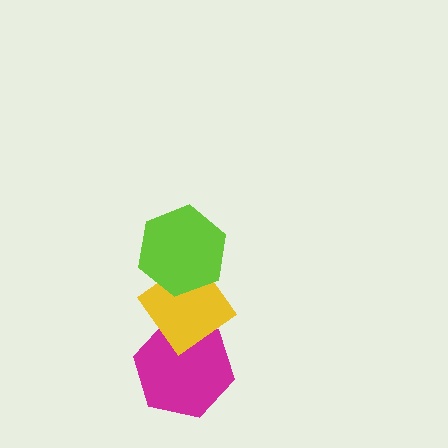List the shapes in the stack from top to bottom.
From top to bottom: the lime hexagon, the yellow diamond, the magenta hexagon.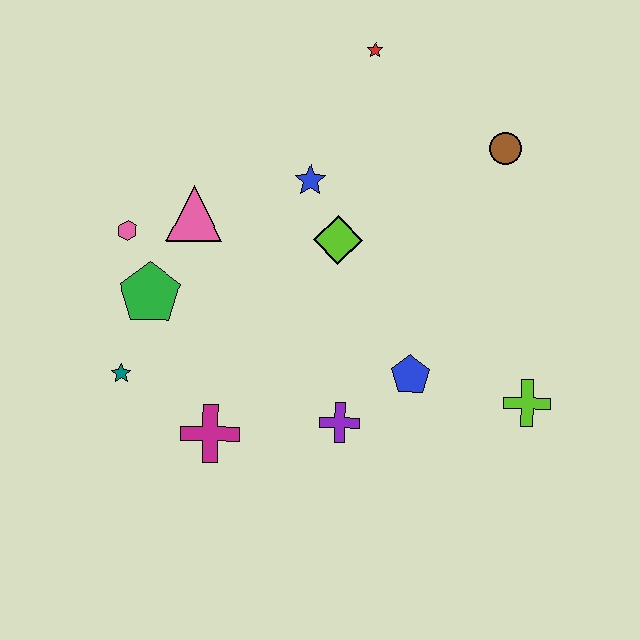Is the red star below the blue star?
No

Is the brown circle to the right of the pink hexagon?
Yes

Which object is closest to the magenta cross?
The teal star is closest to the magenta cross.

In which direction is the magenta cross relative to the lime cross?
The magenta cross is to the left of the lime cross.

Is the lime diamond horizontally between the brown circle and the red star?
No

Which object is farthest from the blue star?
The lime cross is farthest from the blue star.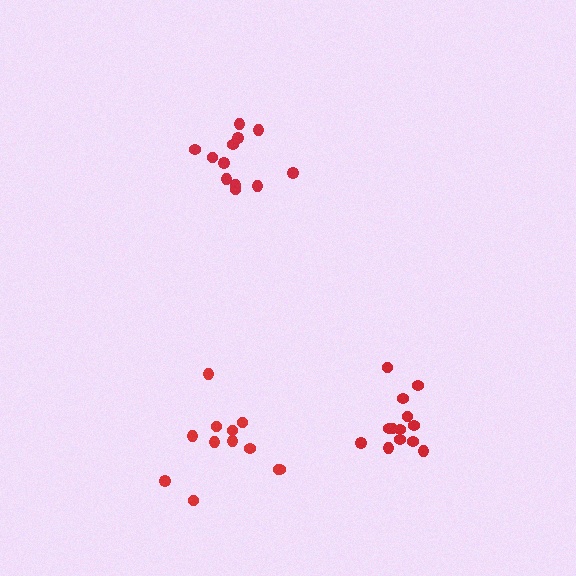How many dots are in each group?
Group 1: 13 dots, Group 2: 12 dots, Group 3: 12 dots (37 total).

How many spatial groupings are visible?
There are 3 spatial groupings.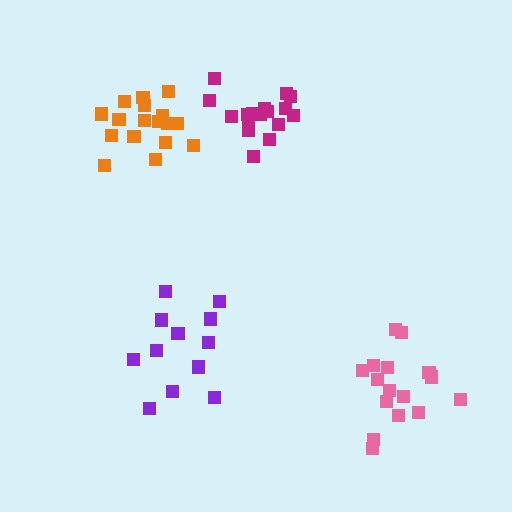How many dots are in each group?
Group 1: 17 dots, Group 2: 12 dots, Group 3: 16 dots, Group 4: 18 dots (63 total).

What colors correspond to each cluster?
The clusters are colored: orange, purple, pink, magenta.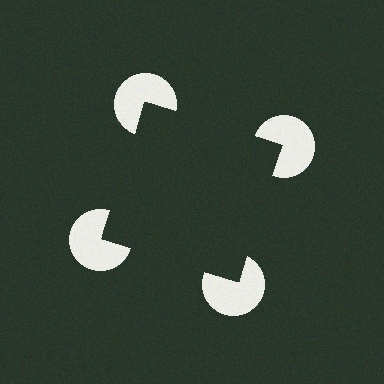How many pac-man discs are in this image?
There are 4 — one at each vertex of the illusory square.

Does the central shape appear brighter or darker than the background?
It typically appears slightly darker than the background, even though no actual brightness change is drawn.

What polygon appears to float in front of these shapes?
An illusory square — its edges are inferred from the aligned wedge cuts in the pac-man discs, not physically drawn.